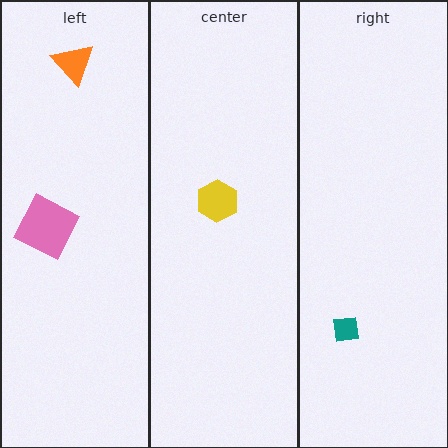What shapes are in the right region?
The teal square.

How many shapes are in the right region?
1.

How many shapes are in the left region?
2.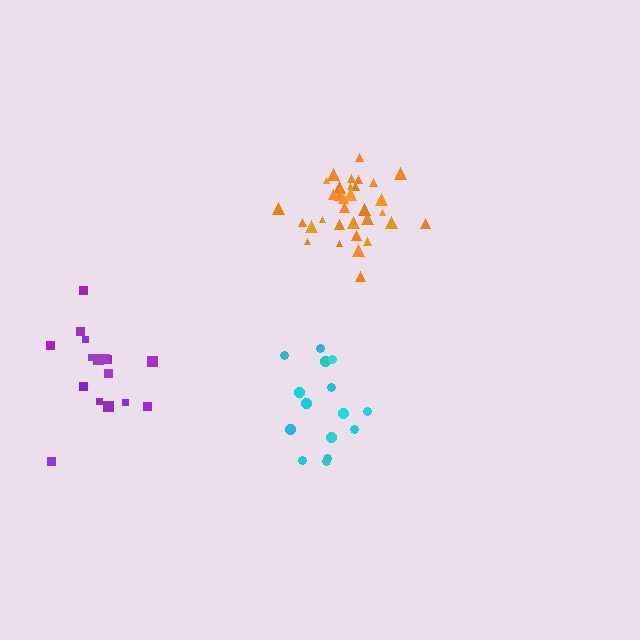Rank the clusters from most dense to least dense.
orange, purple, cyan.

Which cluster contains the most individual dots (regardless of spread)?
Orange (34).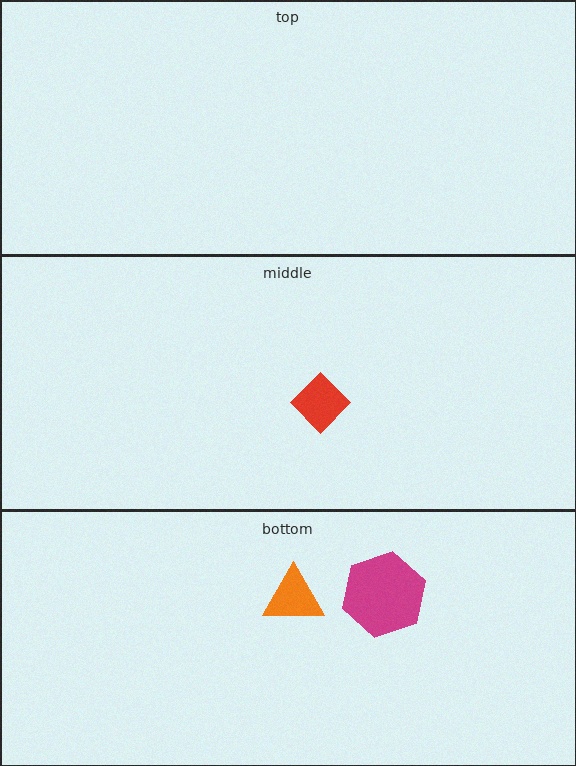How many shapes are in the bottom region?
2.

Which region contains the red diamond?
The middle region.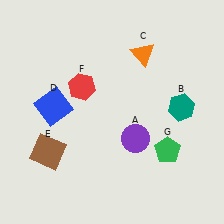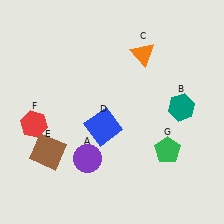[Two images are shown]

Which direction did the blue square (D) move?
The blue square (D) moved right.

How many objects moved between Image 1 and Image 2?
3 objects moved between the two images.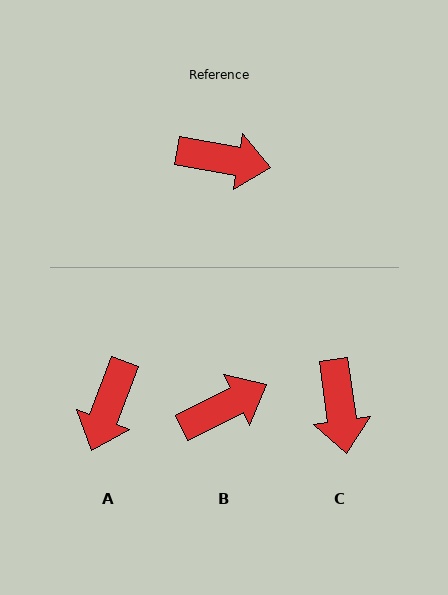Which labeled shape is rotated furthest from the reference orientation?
A, about 101 degrees away.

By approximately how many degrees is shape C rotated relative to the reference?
Approximately 72 degrees clockwise.